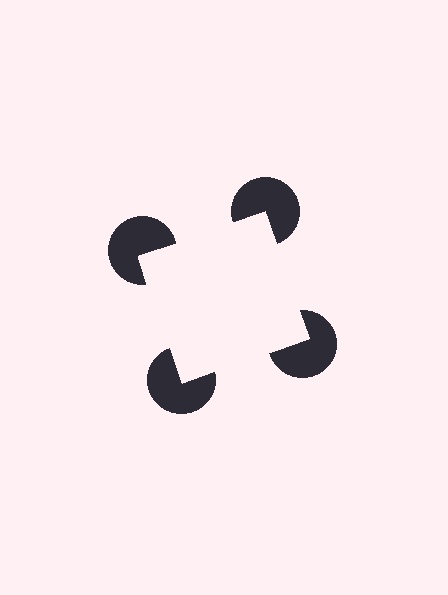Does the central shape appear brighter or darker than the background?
It typically appears slightly brighter than the background, even though no actual brightness change is drawn.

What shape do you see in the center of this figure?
An illusory square — its edges are inferred from the aligned wedge cuts in the pac-man discs, not physically drawn.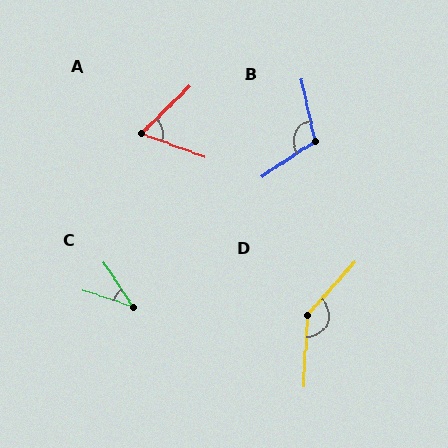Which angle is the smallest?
C, at approximately 39 degrees.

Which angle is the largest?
D, at approximately 141 degrees.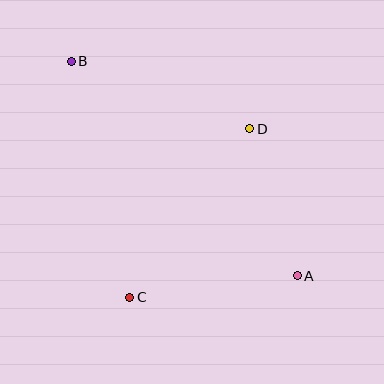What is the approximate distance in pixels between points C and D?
The distance between C and D is approximately 207 pixels.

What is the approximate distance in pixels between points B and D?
The distance between B and D is approximately 191 pixels.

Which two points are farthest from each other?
Points A and B are farthest from each other.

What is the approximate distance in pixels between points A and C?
The distance between A and C is approximately 169 pixels.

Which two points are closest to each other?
Points A and D are closest to each other.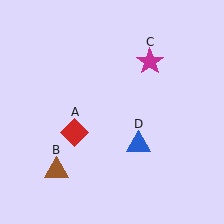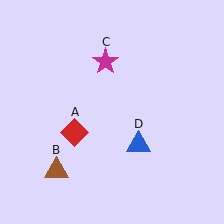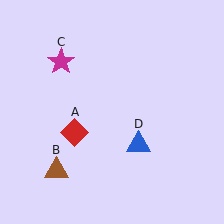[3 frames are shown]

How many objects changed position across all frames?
1 object changed position: magenta star (object C).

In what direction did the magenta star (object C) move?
The magenta star (object C) moved left.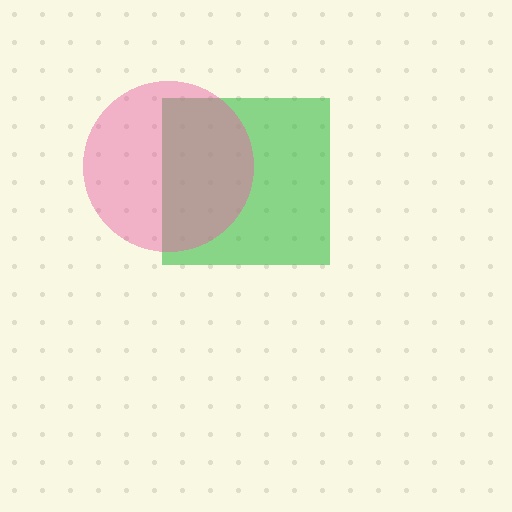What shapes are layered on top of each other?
The layered shapes are: a green square, a pink circle.